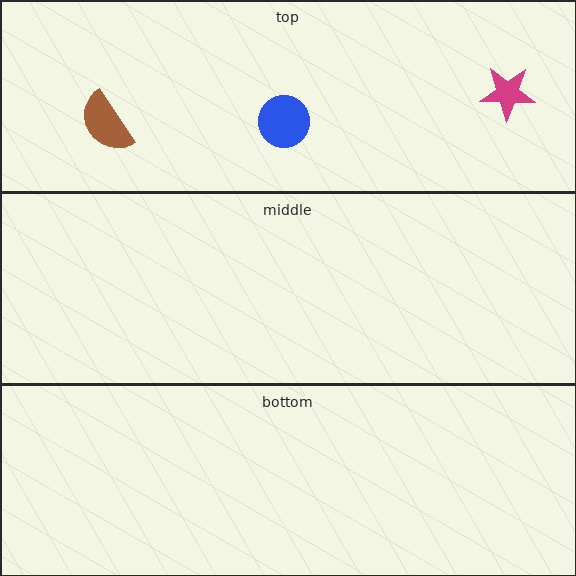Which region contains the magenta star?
The top region.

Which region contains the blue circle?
The top region.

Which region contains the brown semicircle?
The top region.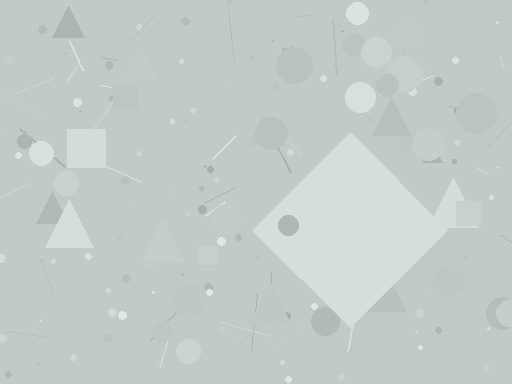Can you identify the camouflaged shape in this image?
The camouflaged shape is a diamond.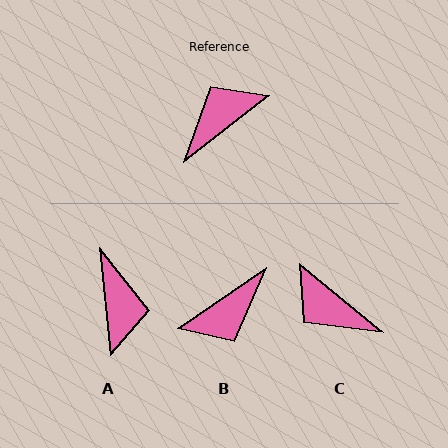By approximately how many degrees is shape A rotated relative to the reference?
Approximately 122 degrees clockwise.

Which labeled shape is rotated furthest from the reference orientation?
B, about 177 degrees away.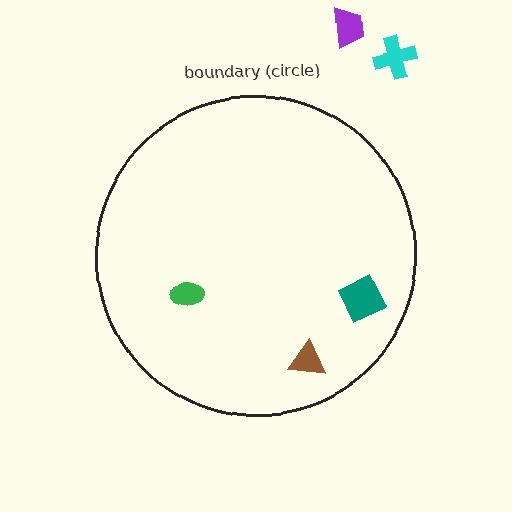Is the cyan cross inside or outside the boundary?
Outside.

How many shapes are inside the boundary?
3 inside, 2 outside.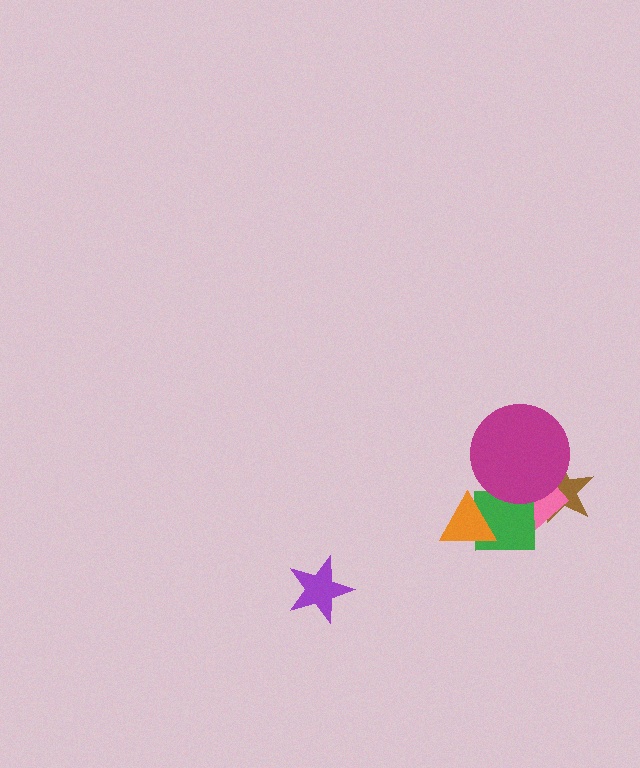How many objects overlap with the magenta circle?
3 objects overlap with the magenta circle.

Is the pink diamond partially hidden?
Yes, it is partially covered by another shape.